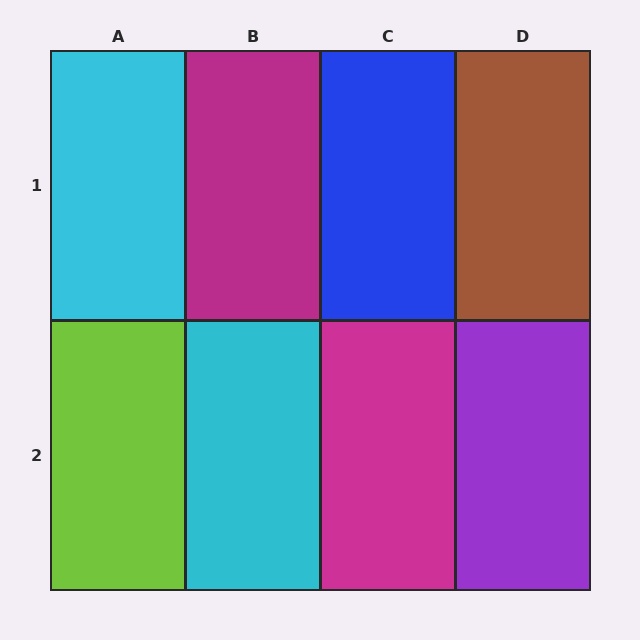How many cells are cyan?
2 cells are cyan.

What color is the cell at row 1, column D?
Brown.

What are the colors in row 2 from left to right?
Lime, cyan, magenta, purple.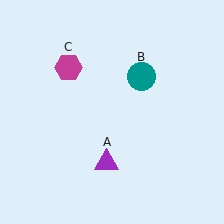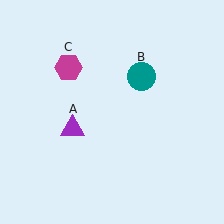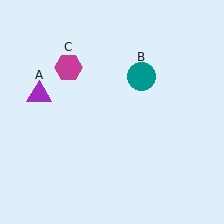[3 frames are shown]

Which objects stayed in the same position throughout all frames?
Teal circle (object B) and magenta hexagon (object C) remained stationary.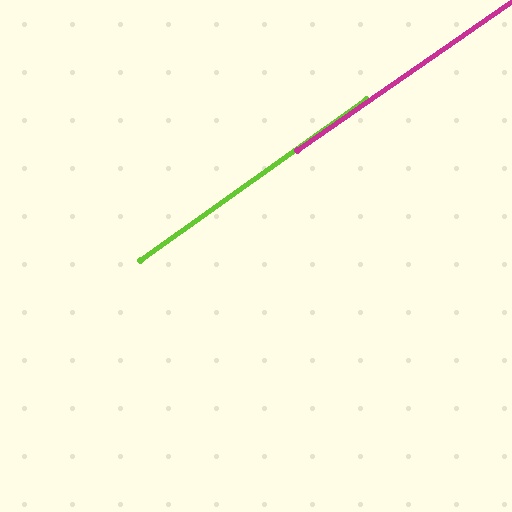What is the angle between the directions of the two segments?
Approximately 0 degrees.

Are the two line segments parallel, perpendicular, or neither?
Parallel — their directions differ by only 0.4°.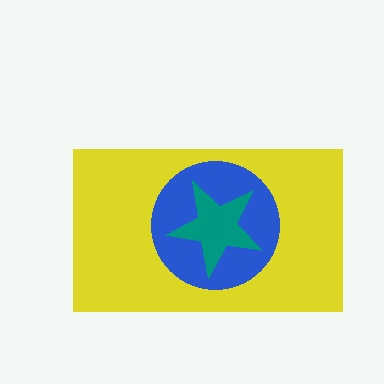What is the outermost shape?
The yellow rectangle.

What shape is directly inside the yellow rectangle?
The blue circle.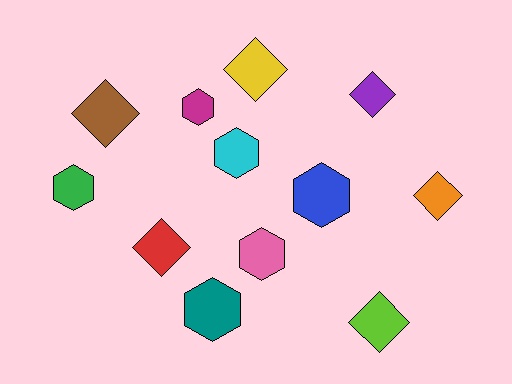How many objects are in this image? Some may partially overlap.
There are 12 objects.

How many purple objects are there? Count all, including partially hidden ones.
There is 1 purple object.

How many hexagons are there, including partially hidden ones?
There are 6 hexagons.